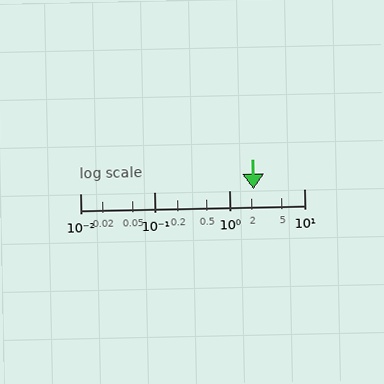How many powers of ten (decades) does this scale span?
The scale spans 3 decades, from 0.01 to 10.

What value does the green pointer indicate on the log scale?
The pointer indicates approximately 2.1.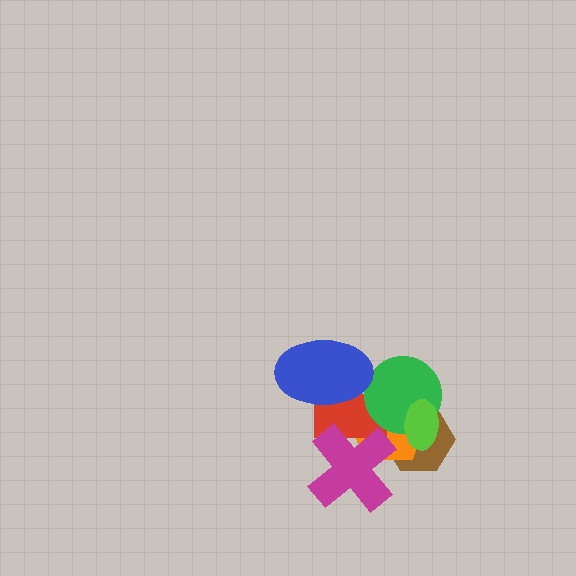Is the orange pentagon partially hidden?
Yes, it is partially covered by another shape.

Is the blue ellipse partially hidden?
No, no other shape covers it.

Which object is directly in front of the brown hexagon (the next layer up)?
The orange pentagon is directly in front of the brown hexagon.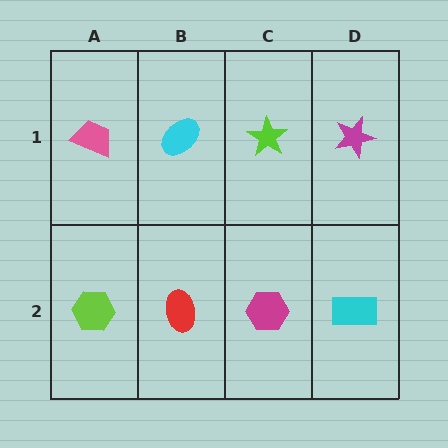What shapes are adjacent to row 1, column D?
A cyan rectangle (row 2, column D), a lime star (row 1, column C).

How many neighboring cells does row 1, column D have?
2.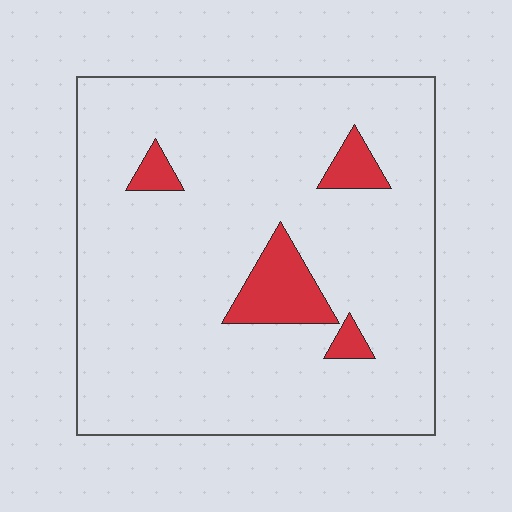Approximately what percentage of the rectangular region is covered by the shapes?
Approximately 10%.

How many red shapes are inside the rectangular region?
4.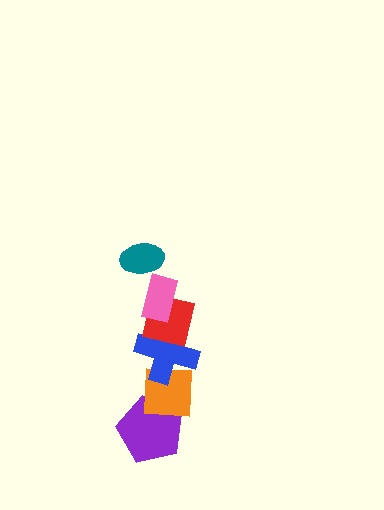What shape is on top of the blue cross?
The red square is on top of the blue cross.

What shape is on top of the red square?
The pink rectangle is on top of the red square.